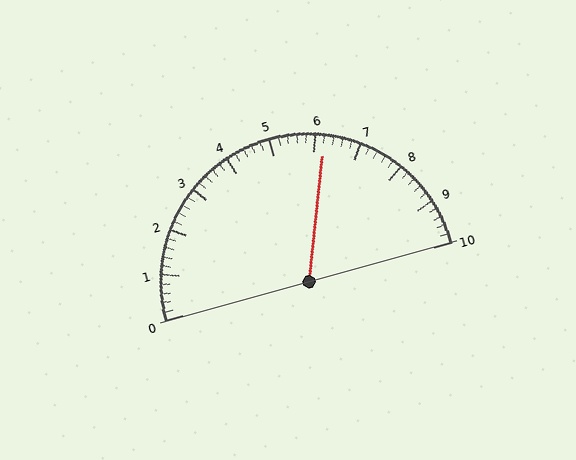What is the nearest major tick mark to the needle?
The nearest major tick mark is 6.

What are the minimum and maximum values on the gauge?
The gauge ranges from 0 to 10.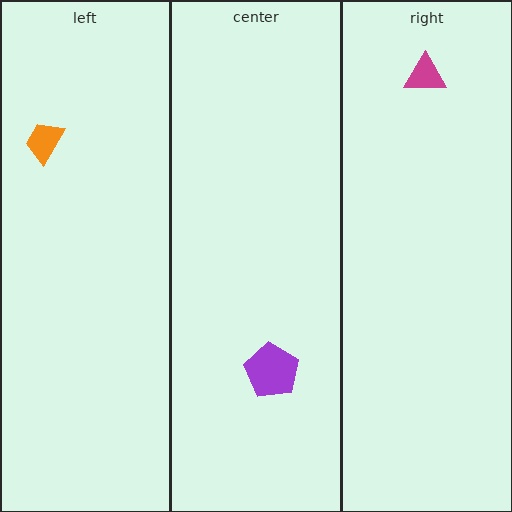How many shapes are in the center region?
1.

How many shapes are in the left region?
1.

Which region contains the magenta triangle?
The right region.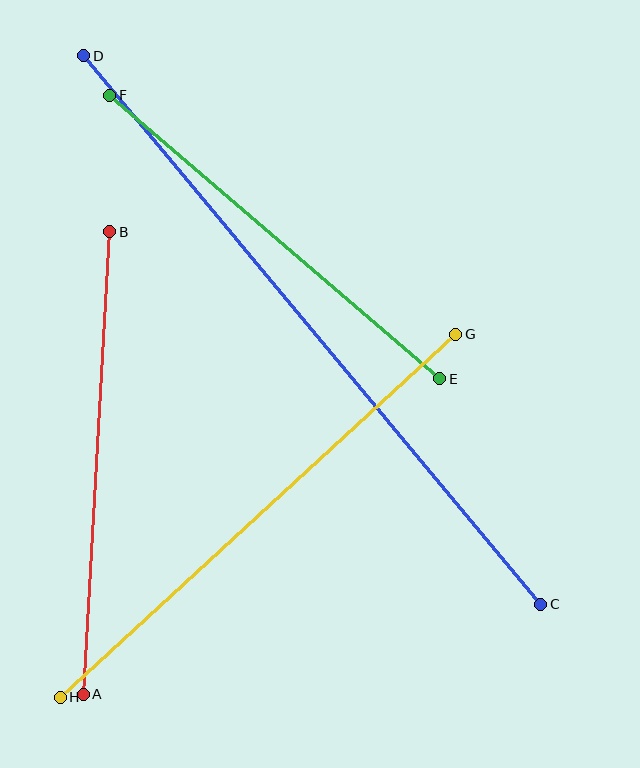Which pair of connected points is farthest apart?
Points C and D are farthest apart.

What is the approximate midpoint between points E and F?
The midpoint is at approximately (275, 237) pixels.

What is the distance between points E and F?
The distance is approximately 435 pixels.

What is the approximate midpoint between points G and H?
The midpoint is at approximately (258, 516) pixels.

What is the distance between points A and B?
The distance is approximately 463 pixels.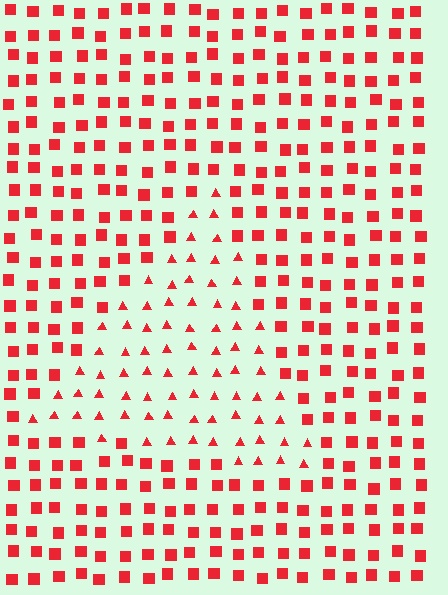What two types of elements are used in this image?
The image uses triangles inside the triangle region and squares outside it.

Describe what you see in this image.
The image is filled with small red elements arranged in a uniform grid. A triangle-shaped region contains triangles, while the surrounding area contains squares. The boundary is defined purely by the change in element shape.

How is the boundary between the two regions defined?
The boundary is defined by a change in element shape: triangles inside vs. squares outside. All elements share the same color and spacing.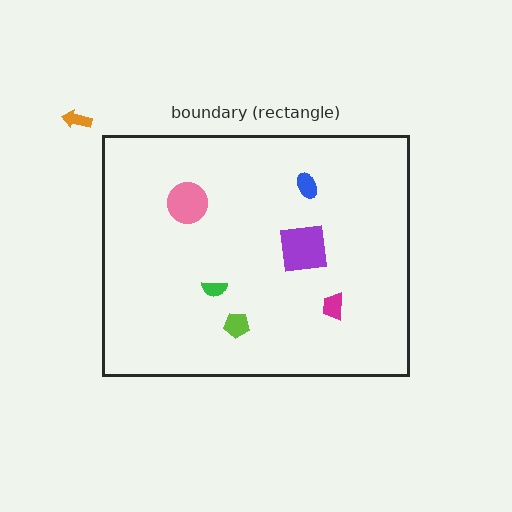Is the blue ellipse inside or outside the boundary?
Inside.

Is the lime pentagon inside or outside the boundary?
Inside.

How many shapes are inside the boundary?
6 inside, 1 outside.